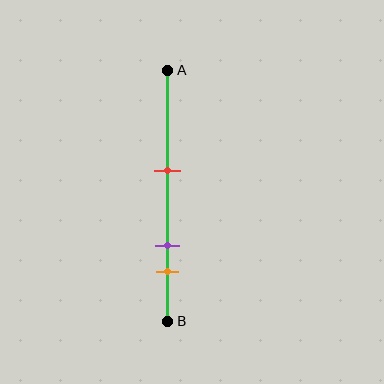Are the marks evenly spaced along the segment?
No, the marks are not evenly spaced.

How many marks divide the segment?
There are 3 marks dividing the segment.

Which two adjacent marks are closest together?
The purple and orange marks are the closest adjacent pair.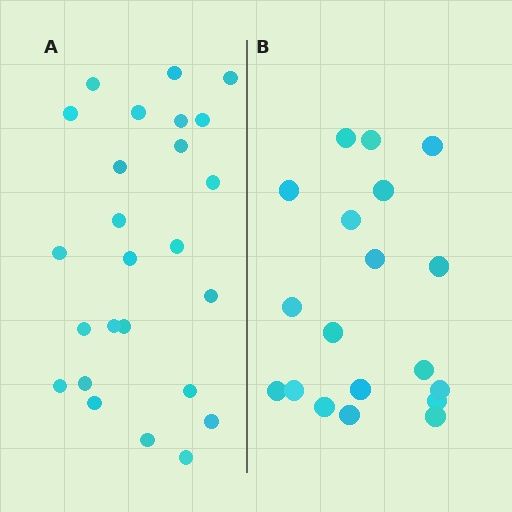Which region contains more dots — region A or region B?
Region A (the left region) has more dots.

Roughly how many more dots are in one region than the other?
Region A has about 6 more dots than region B.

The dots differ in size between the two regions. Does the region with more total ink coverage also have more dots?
No. Region B has more total ink coverage because its dots are larger, but region A actually contains more individual dots. Total area can be misleading — the number of items is what matters here.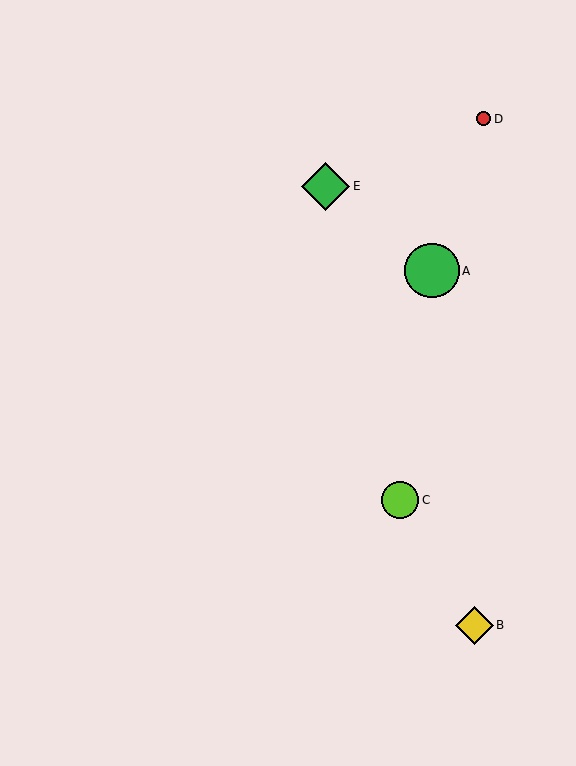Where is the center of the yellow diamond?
The center of the yellow diamond is at (474, 625).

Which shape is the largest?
The green circle (labeled A) is the largest.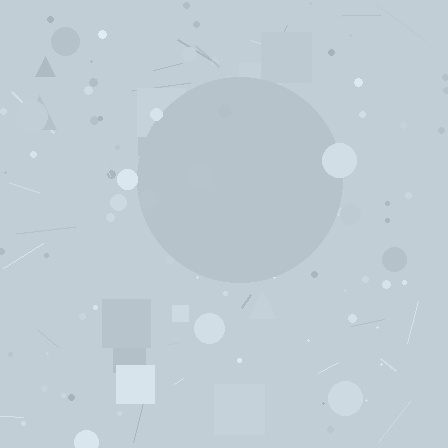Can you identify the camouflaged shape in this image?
The camouflaged shape is a circle.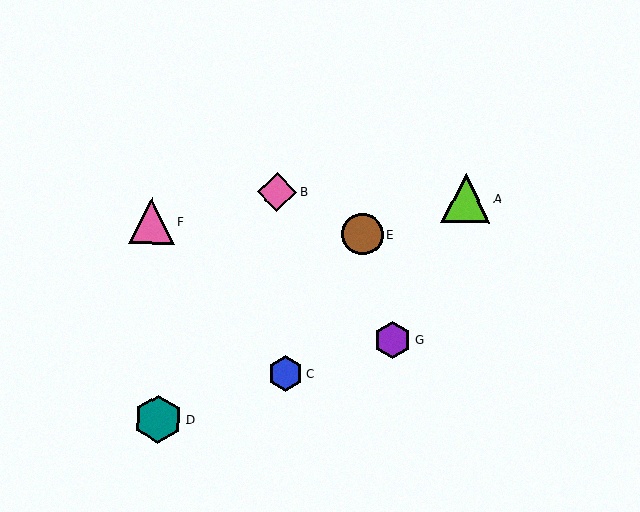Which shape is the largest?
The lime triangle (labeled A) is the largest.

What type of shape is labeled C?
Shape C is a blue hexagon.